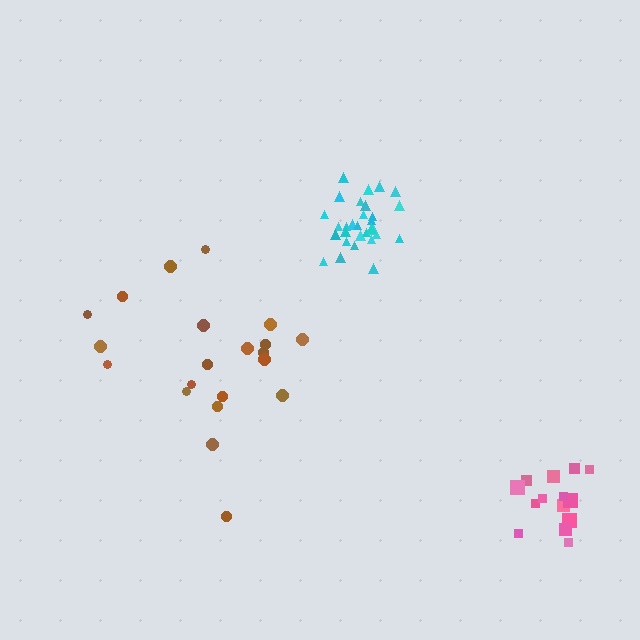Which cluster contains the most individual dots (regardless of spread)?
Cyan (30).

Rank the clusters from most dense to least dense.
cyan, pink, brown.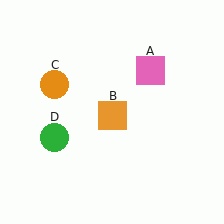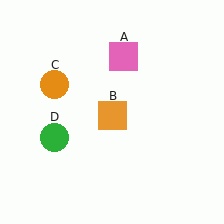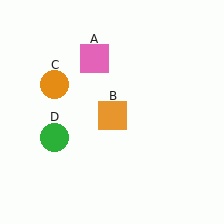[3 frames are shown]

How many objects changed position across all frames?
1 object changed position: pink square (object A).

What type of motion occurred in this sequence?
The pink square (object A) rotated counterclockwise around the center of the scene.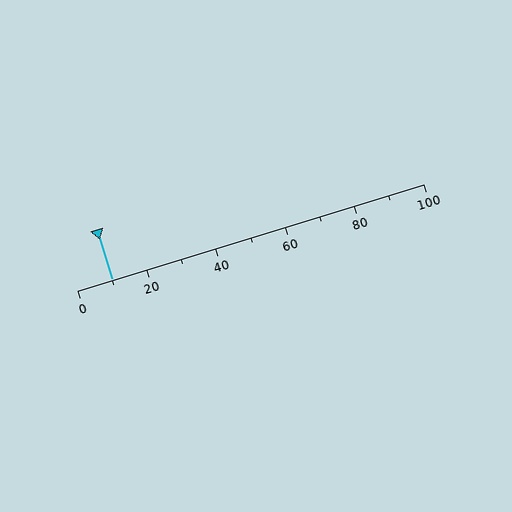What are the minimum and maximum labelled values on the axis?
The axis runs from 0 to 100.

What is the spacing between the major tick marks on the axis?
The major ticks are spaced 20 apart.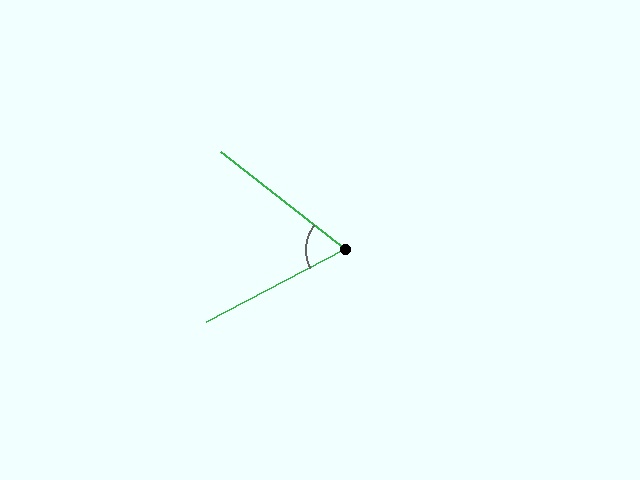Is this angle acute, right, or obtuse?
It is acute.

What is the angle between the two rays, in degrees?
Approximately 66 degrees.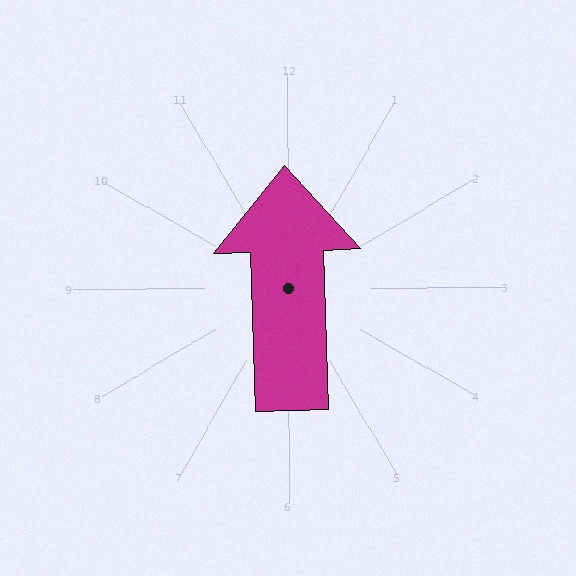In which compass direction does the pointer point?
North.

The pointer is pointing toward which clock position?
Roughly 12 o'clock.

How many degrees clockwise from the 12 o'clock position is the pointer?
Approximately 358 degrees.